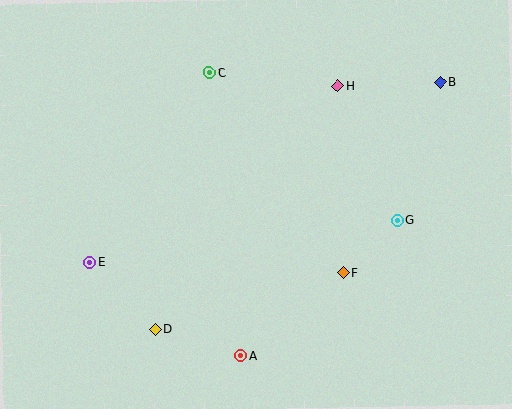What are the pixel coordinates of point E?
Point E is at (90, 262).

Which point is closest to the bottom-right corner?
Point F is closest to the bottom-right corner.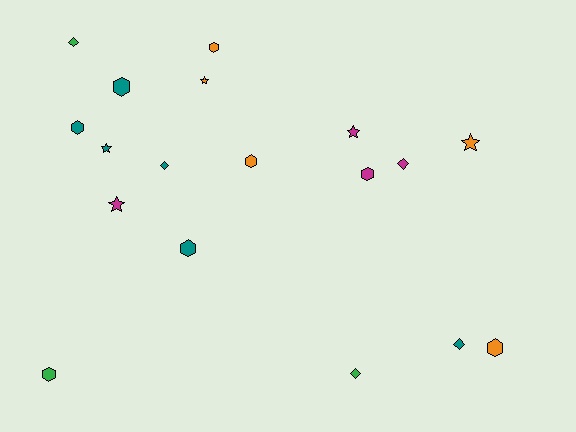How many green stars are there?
There are no green stars.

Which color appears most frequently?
Teal, with 6 objects.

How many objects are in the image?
There are 18 objects.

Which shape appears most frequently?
Hexagon, with 8 objects.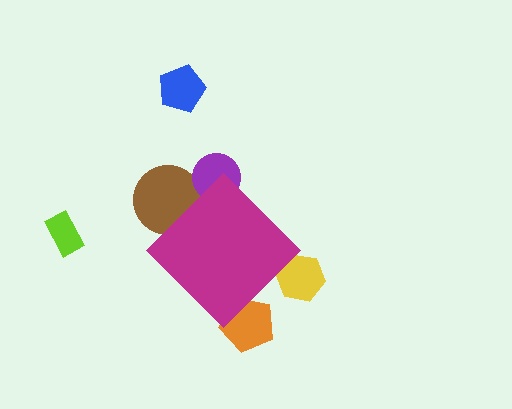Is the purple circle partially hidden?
Yes, the purple circle is partially hidden behind the magenta diamond.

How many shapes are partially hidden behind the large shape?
4 shapes are partially hidden.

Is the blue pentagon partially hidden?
No, the blue pentagon is fully visible.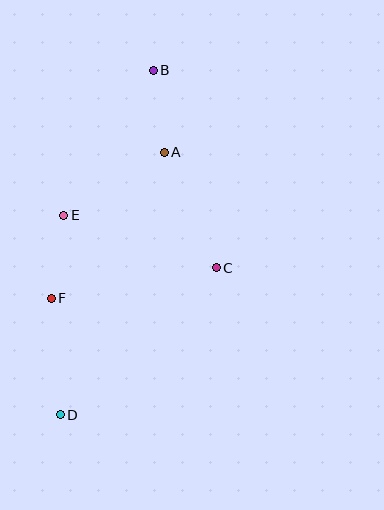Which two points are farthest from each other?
Points B and D are farthest from each other.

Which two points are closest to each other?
Points A and B are closest to each other.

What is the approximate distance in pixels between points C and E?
The distance between C and E is approximately 162 pixels.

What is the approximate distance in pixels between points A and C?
The distance between A and C is approximately 127 pixels.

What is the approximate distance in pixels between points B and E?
The distance between B and E is approximately 171 pixels.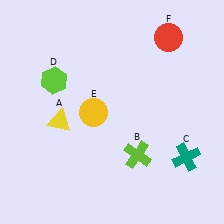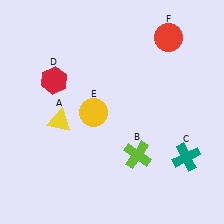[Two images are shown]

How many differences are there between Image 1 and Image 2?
There is 1 difference between the two images.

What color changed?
The hexagon (D) changed from lime in Image 1 to red in Image 2.